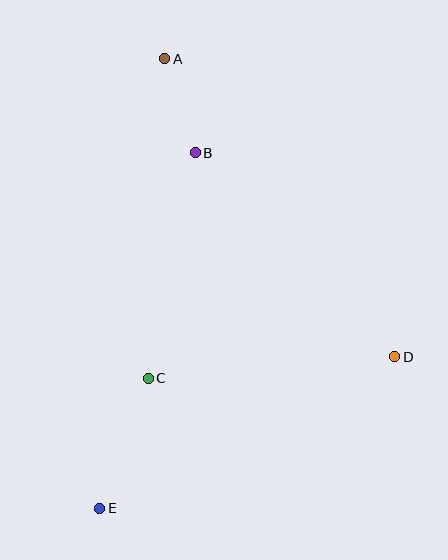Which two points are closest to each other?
Points A and B are closest to each other.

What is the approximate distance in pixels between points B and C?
The distance between B and C is approximately 230 pixels.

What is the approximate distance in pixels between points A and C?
The distance between A and C is approximately 320 pixels.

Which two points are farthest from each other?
Points A and E are farthest from each other.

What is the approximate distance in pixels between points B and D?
The distance between B and D is approximately 285 pixels.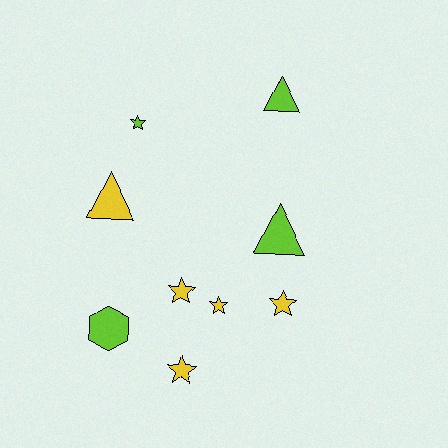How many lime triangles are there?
There are 2 lime triangles.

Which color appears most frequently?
Yellow, with 5 objects.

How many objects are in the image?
There are 9 objects.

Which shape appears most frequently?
Star, with 5 objects.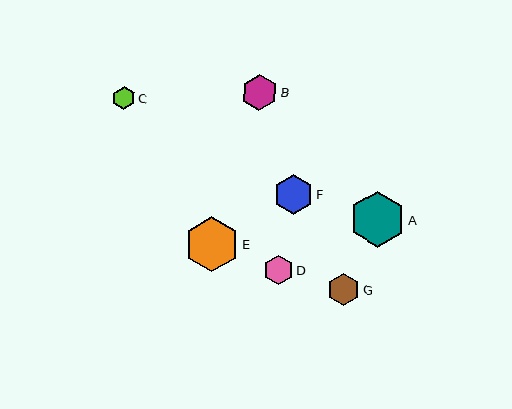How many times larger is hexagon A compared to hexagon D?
Hexagon A is approximately 1.9 times the size of hexagon D.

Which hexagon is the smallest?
Hexagon C is the smallest with a size of approximately 24 pixels.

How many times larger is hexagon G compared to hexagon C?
Hexagon G is approximately 1.4 times the size of hexagon C.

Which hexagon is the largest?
Hexagon A is the largest with a size of approximately 56 pixels.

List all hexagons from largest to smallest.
From largest to smallest: A, E, F, B, G, D, C.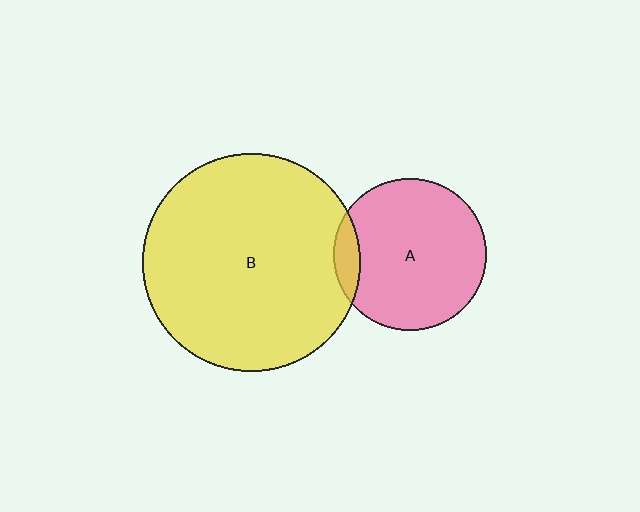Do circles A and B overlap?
Yes.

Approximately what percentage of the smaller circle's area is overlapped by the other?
Approximately 10%.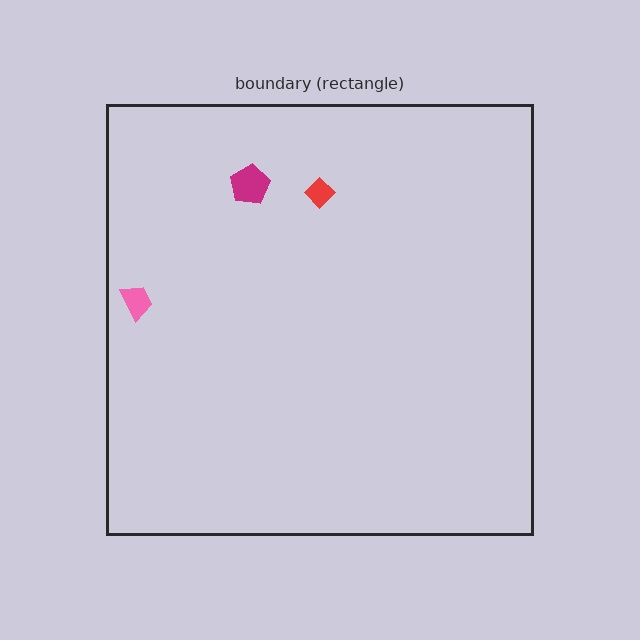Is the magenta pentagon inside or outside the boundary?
Inside.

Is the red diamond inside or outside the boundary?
Inside.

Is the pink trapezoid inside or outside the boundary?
Inside.